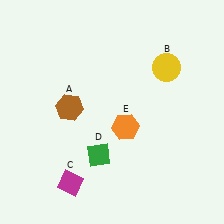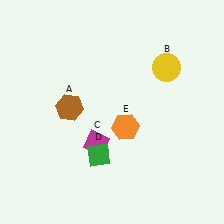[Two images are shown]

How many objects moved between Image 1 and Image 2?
1 object moved between the two images.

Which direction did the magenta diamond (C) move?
The magenta diamond (C) moved up.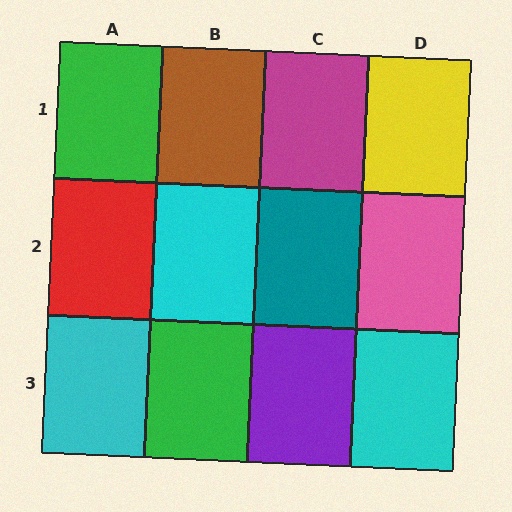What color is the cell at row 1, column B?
Brown.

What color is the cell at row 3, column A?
Cyan.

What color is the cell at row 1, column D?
Yellow.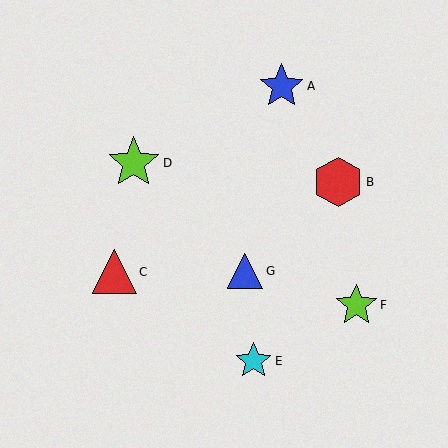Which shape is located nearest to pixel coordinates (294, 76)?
The blue star (labeled A) at (282, 86) is nearest to that location.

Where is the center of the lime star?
The center of the lime star is at (356, 305).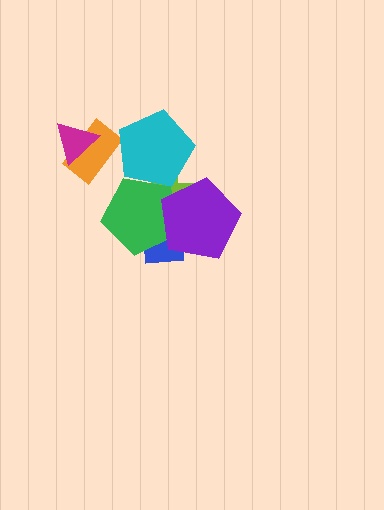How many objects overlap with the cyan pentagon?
2 objects overlap with the cyan pentagon.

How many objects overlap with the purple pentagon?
3 objects overlap with the purple pentagon.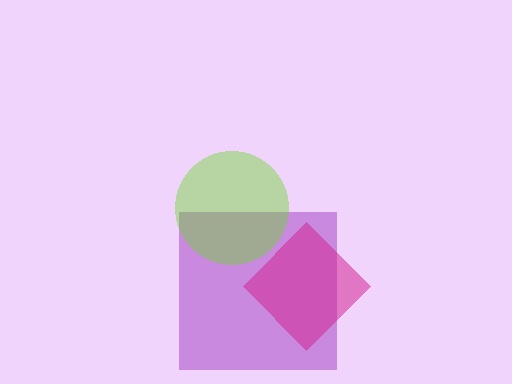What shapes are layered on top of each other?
The layered shapes are: a purple square, a magenta diamond, a lime circle.